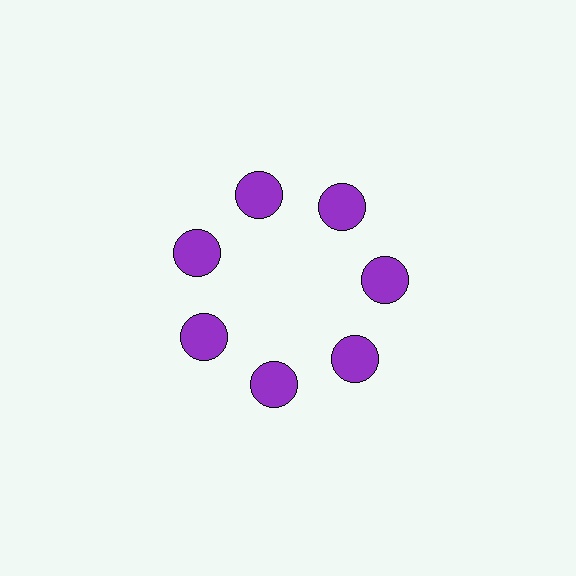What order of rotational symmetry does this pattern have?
This pattern has 7-fold rotational symmetry.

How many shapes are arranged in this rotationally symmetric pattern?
There are 7 shapes, arranged in 7 groups of 1.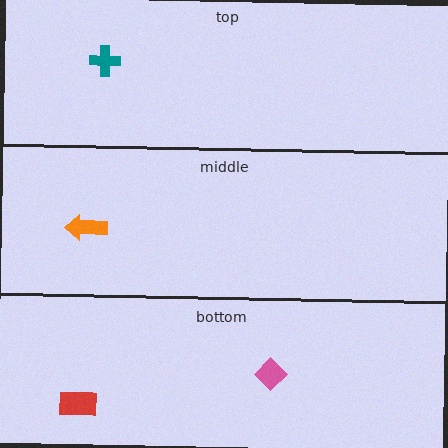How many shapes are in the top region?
1.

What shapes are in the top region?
The teal cross.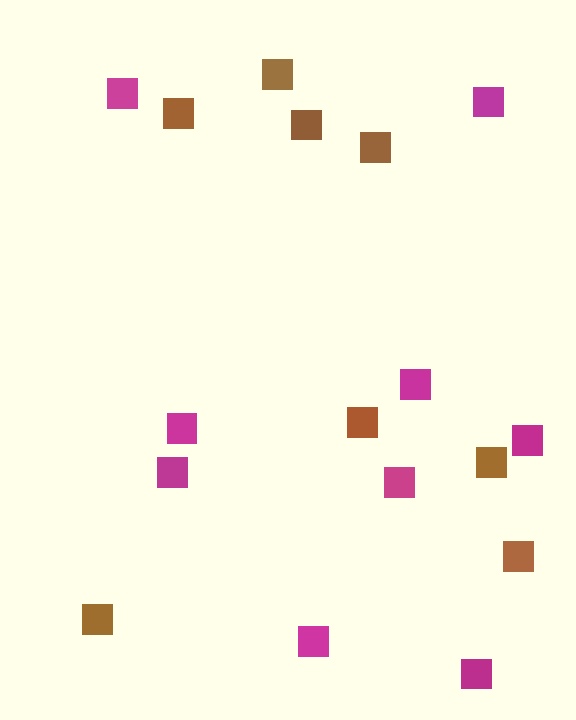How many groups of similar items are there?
There are 2 groups: one group of brown squares (8) and one group of magenta squares (9).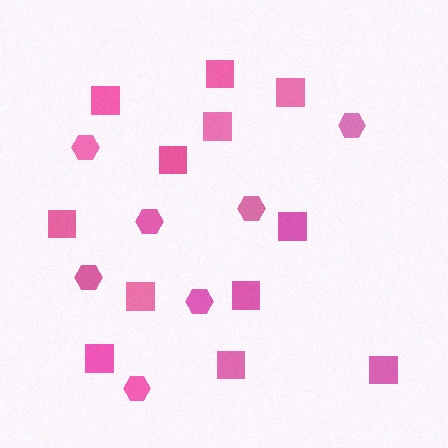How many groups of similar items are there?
There are 2 groups: one group of squares (12) and one group of hexagons (7).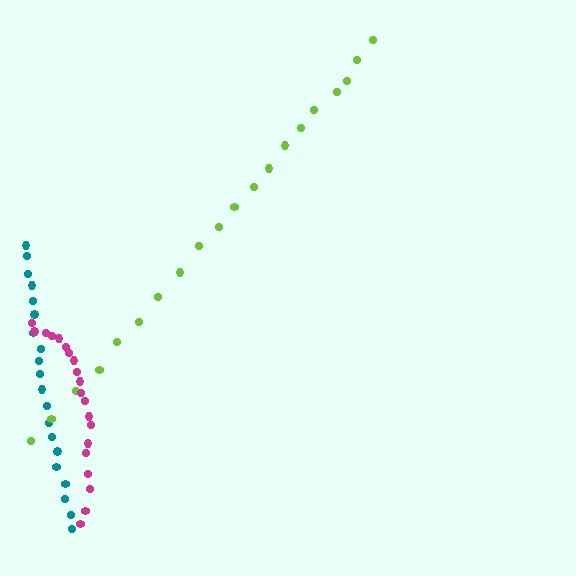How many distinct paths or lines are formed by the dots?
There are 3 distinct paths.